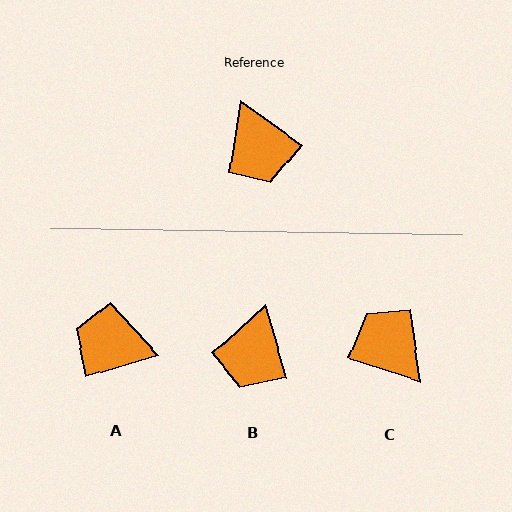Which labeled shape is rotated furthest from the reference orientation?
C, about 162 degrees away.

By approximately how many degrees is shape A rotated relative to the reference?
Approximately 128 degrees clockwise.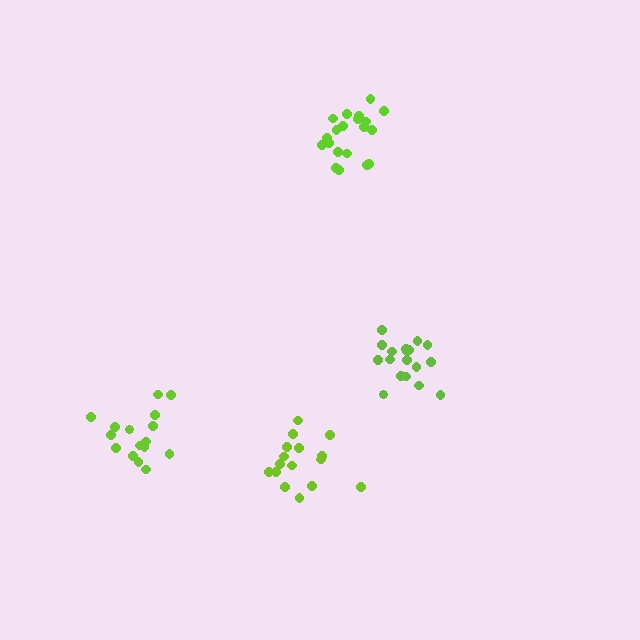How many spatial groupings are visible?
There are 4 spatial groupings.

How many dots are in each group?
Group 1: 16 dots, Group 2: 20 dots, Group 3: 18 dots, Group 4: 16 dots (70 total).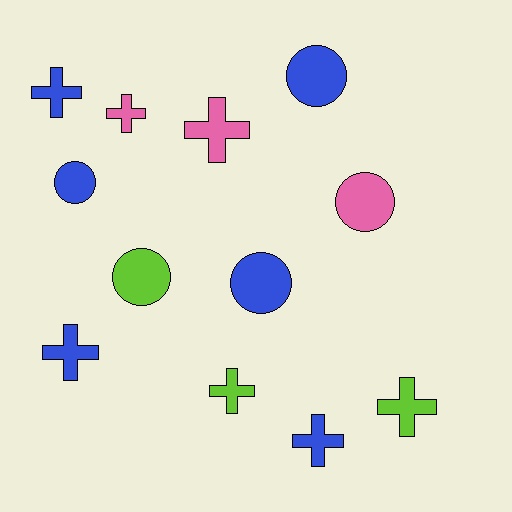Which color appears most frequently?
Blue, with 6 objects.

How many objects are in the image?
There are 12 objects.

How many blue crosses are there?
There are 3 blue crosses.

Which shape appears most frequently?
Cross, with 7 objects.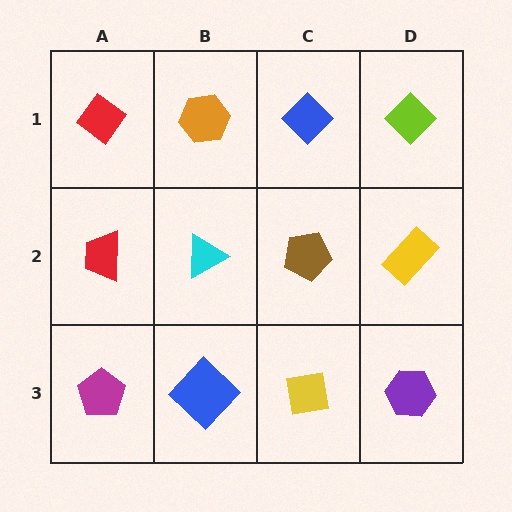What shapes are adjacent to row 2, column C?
A blue diamond (row 1, column C), a yellow square (row 3, column C), a cyan triangle (row 2, column B), a yellow rectangle (row 2, column D).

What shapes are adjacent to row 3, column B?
A cyan triangle (row 2, column B), a magenta pentagon (row 3, column A), a yellow square (row 3, column C).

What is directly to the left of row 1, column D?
A blue diamond.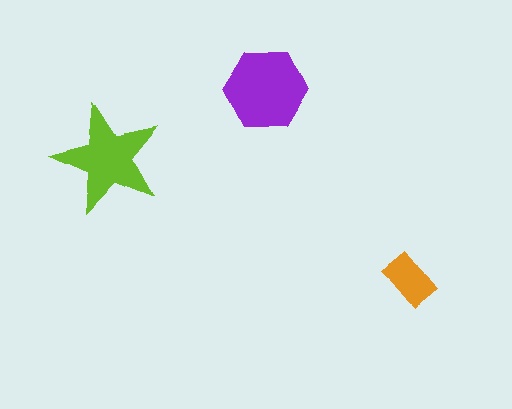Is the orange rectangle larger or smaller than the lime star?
Smaller.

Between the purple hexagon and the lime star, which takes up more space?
The purple hexagon.